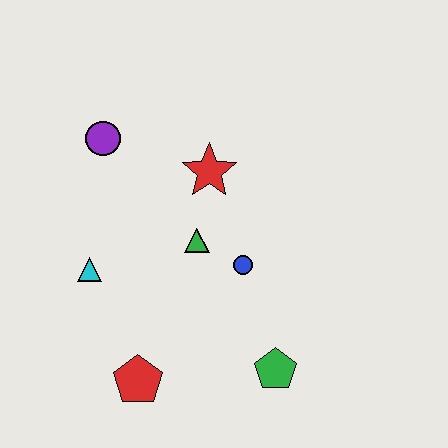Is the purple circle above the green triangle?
Yes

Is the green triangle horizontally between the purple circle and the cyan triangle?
No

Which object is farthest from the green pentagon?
The purple circle is farthest from the green pentagon.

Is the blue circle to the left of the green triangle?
No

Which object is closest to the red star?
The green triangle is closest to the red star.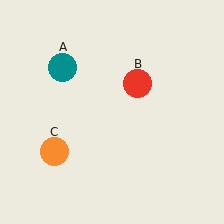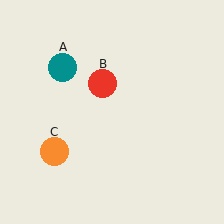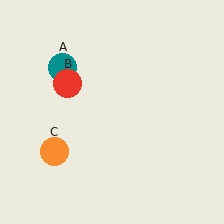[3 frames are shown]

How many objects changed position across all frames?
1 object changed position: red circle (object B).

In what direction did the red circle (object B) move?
The red circle (object B) moved left.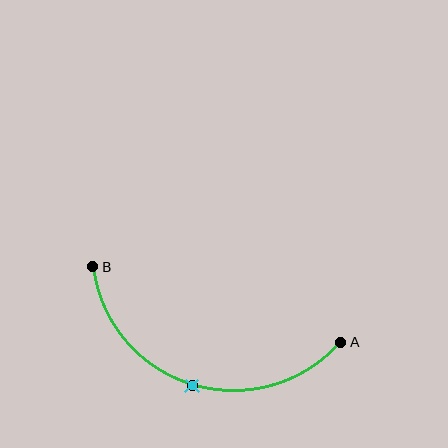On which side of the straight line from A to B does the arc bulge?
The arc bulges below the straight line connecting A and B.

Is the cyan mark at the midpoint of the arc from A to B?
Yes. The cyan mark lies on the arc at equal arc-length from both A and B — it is the arc midpoint.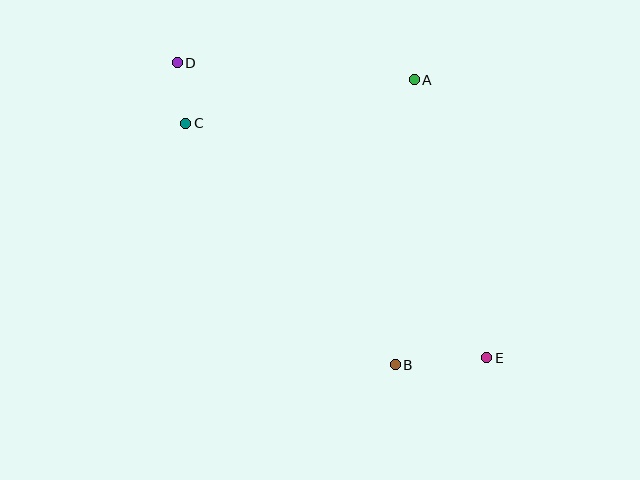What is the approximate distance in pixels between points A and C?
The distance between A and C is approximately 233 pixels.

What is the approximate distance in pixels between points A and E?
The distance between A and E is approximately 287 pixels.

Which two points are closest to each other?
Points C and D are closest to each other.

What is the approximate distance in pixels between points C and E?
The distance between C and E is approximately 381 pixels.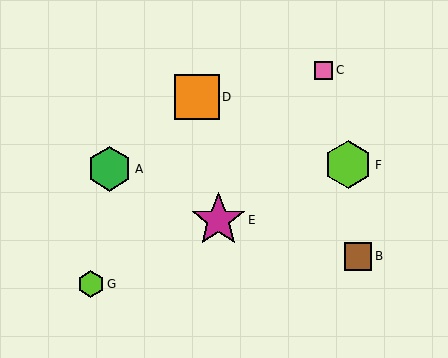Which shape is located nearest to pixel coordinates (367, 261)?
The brown square (labeled B) at (358, 257) is nearest to that location.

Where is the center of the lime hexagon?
The center of the lime hexagon is at (348, 165).